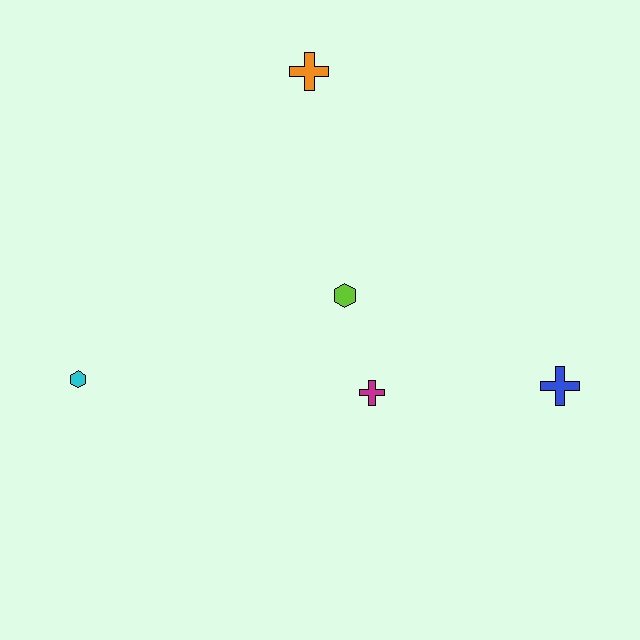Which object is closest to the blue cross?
The magenta cross is closest to the blue cross.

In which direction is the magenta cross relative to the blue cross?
The magenta cross is to the left of the blue cross.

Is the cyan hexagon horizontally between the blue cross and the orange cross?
No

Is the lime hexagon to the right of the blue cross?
No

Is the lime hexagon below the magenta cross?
No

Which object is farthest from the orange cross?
The blue cross is farthest from the orange cross.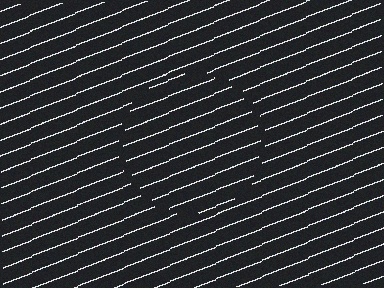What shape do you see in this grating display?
An illusory circle. The interior of the shape contains the same grating, shifted by half a period — the contour is defined by the phase discontinuity where line-ends from the inner and outer gratings abut.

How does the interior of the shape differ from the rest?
The interior of the shape contains the same grating, shifted by half a period — the contour is defined by the phase discontinuity where line-ends from the inner and outer gratings abut.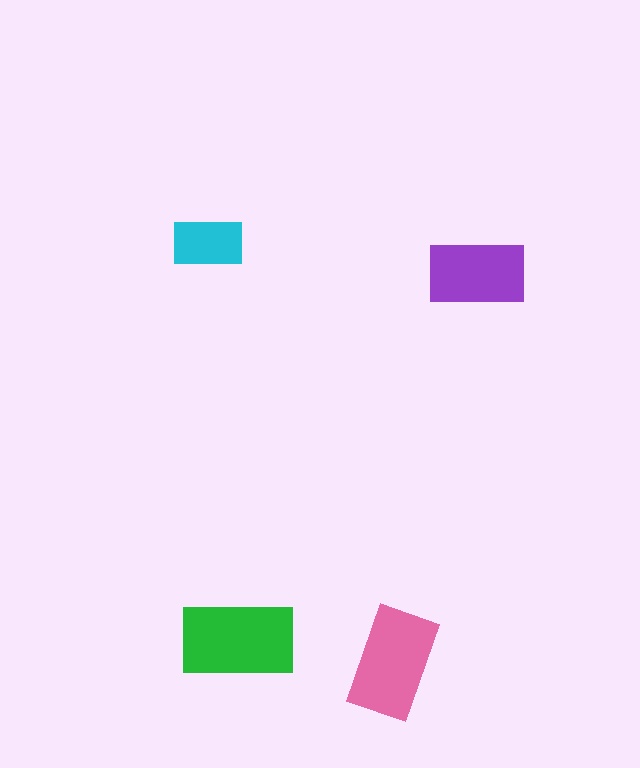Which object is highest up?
The cyan rectangle is topmost.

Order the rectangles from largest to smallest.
the green one, the pink one, the purple one, the cyan one.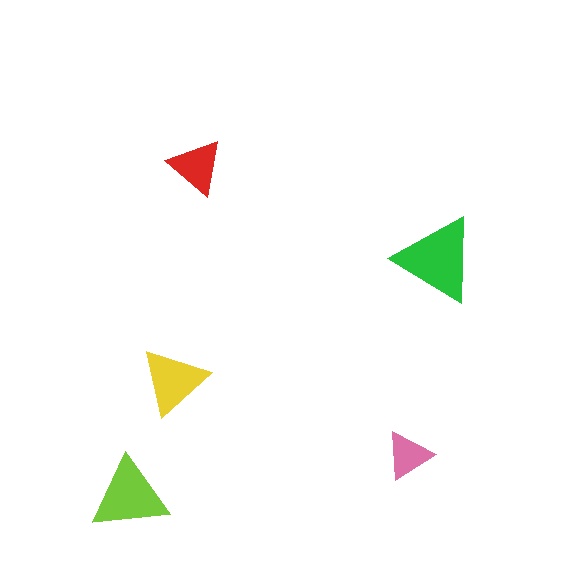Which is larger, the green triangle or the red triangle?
The green one.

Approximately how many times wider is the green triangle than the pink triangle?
About 2 times wider.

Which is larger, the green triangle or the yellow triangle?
The green one.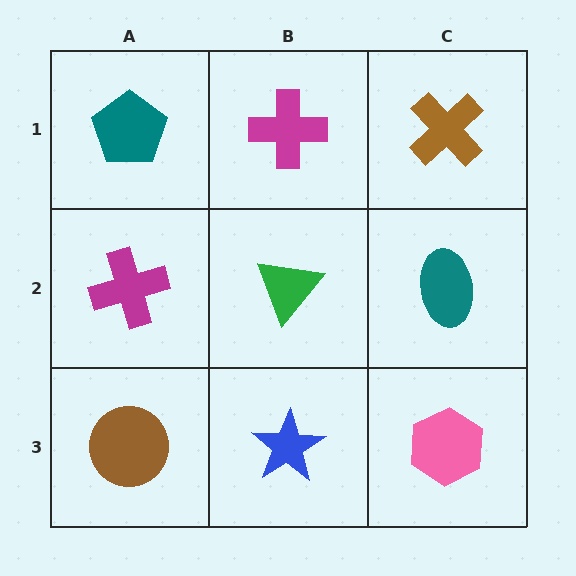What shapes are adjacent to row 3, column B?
A green triangle (row 2, column B), a brown circle (row 3, column A), a pink hexagon (row 3, column C).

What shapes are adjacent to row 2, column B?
A magenta cross (row 1, column B), a blue star (row 3, column B), a magenta cross (row 2, column A), a teal ellipse (row 2, column C).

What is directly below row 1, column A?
A magenta cross.